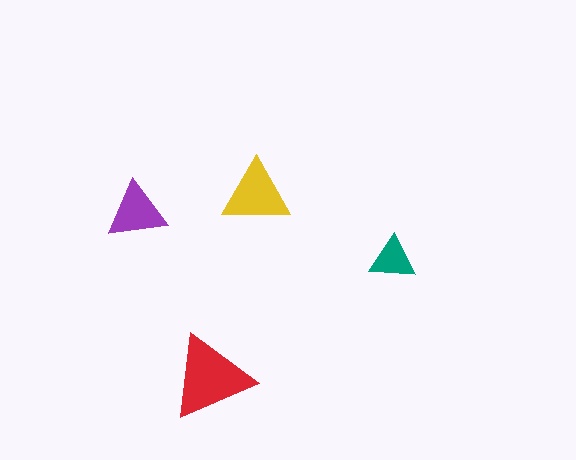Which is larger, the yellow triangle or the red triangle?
The red one.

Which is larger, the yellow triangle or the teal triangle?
The yellow one.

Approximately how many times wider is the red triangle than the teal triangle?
About 2 times wider.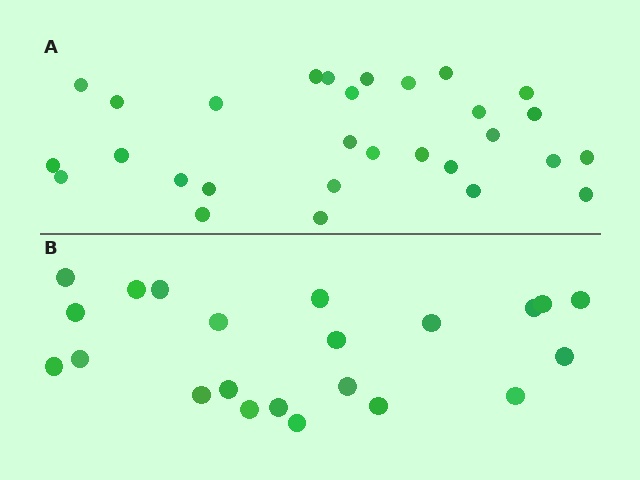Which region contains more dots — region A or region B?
Region A (the top region) has more dots.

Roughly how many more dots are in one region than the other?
Region A has roughly 8 or so more dots than region B.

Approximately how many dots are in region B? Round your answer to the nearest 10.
About 20 dots. (The exact count is 22, which rounds to 20.)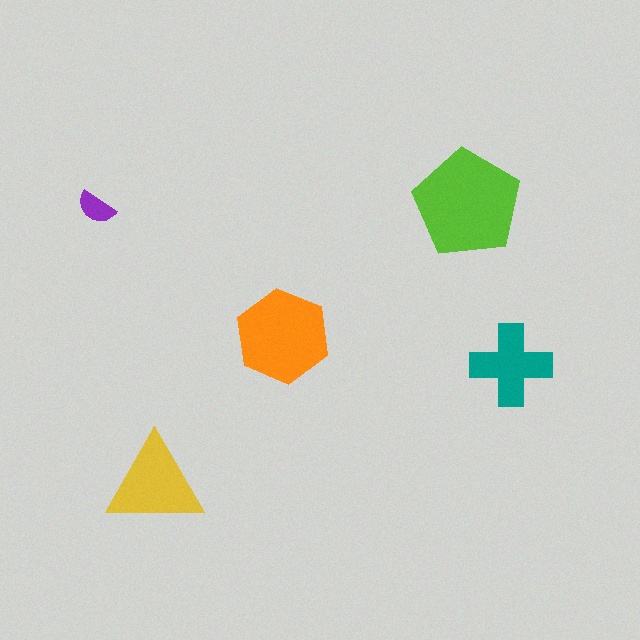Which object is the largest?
The lime pentagon.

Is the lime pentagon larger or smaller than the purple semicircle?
Larger.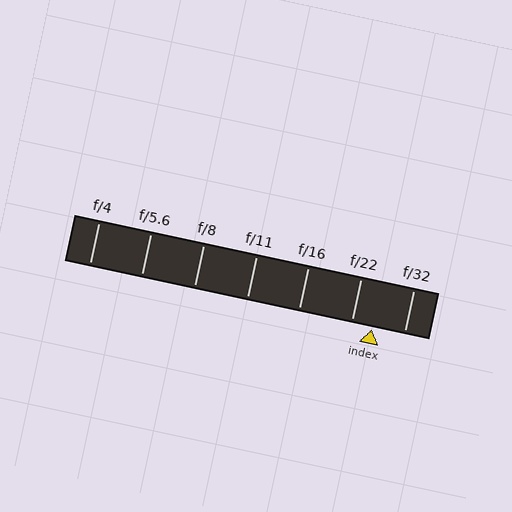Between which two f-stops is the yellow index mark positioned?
The index mark is between f/22 and f/32.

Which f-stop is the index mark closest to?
The index mark is closest to f/22.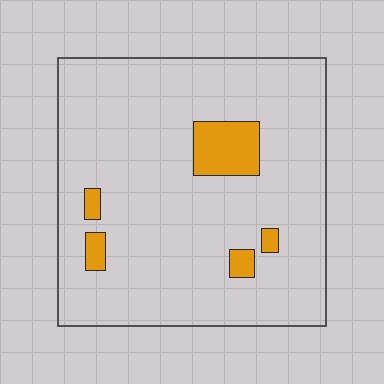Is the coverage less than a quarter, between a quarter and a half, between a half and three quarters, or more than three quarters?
Less than a quarter.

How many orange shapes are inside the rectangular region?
5.